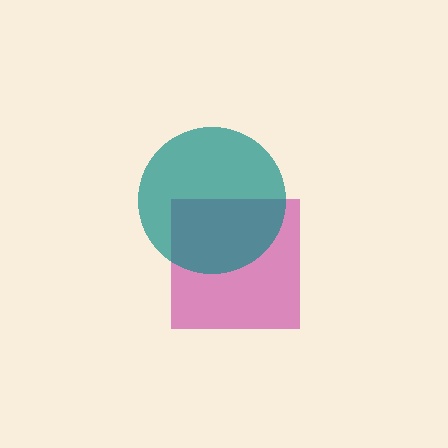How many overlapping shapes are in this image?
There are 2 overlapping shapes in the image.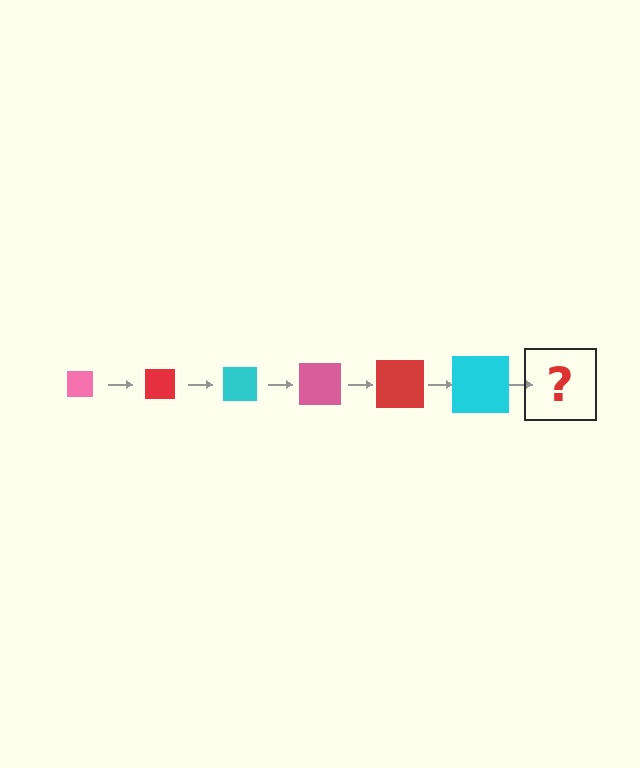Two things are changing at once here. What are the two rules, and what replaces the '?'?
The two rules are that the square grows larger each step and the color cycles through pink, red, and cyan. The '?' should be a pink square, larger than the previous one.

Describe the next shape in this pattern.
It should be a pink square, larger than the previous one.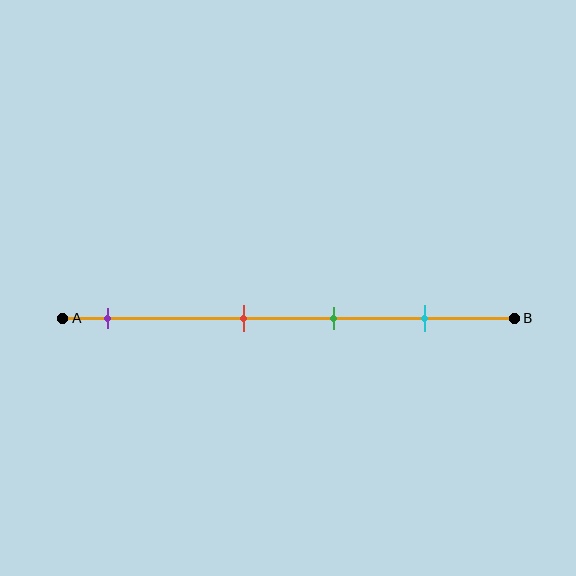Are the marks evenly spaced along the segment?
No, the marks are not evenly spaced.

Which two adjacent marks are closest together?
The red and green marks are the closest adjacent pair.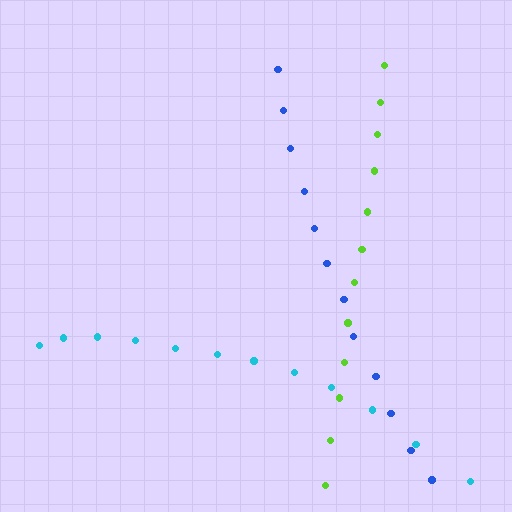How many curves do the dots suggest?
There are 3 distinct paths.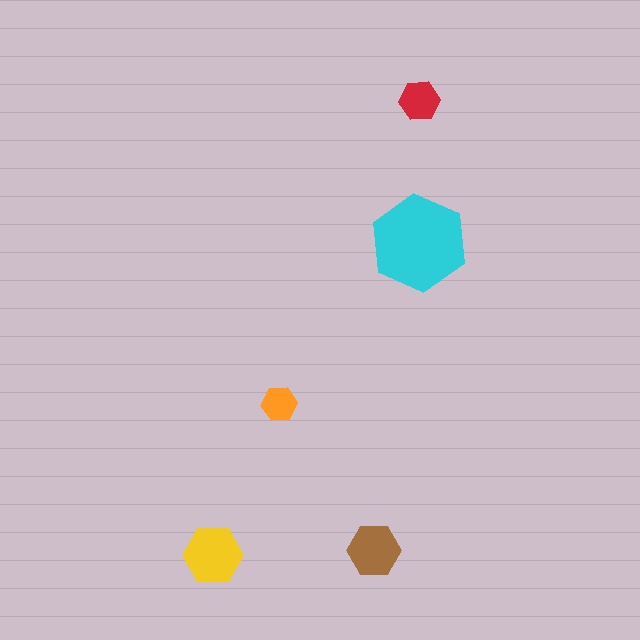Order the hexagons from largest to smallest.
the cyan one, the yellow one, the brown one, the red one, the orange one.